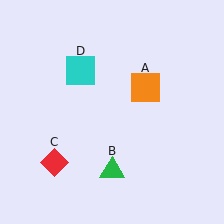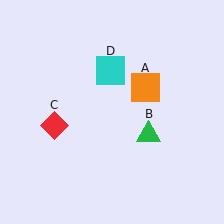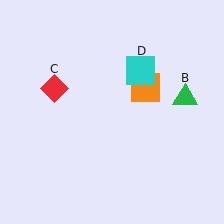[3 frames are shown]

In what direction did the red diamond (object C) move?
The red diamond (object C) moved up.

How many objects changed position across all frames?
3 objects changed position: green triangle (object B), red diamond (object C), cyan square (object D).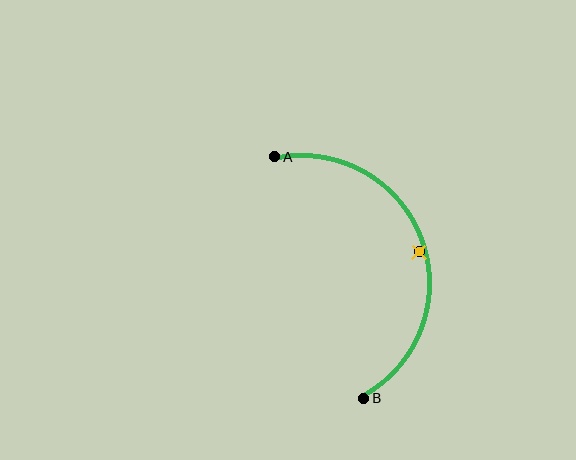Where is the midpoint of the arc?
The arc midpoint is the point on the curve farthest from the straight line joining A and B. It sits to the right of that line.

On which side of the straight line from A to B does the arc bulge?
The arc bulges to the right of the straight line connecting A and B.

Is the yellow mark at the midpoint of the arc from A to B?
No — the yellow mark does not lie on the arc at all. It sits slightly inside the curve.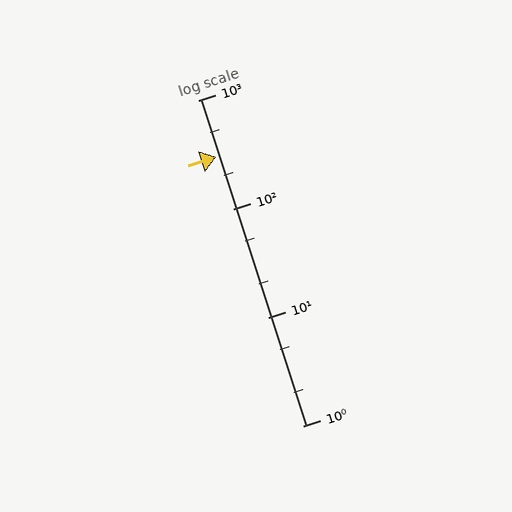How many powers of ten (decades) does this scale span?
The scale spans 3 decades, from 1 to 1000.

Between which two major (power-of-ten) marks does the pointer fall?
The pointer is between 100 and 1000.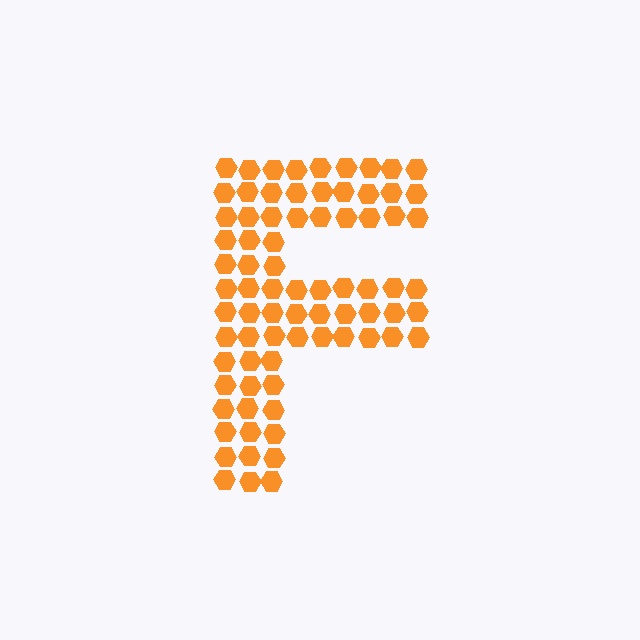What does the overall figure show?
The overall figure shows the letter F.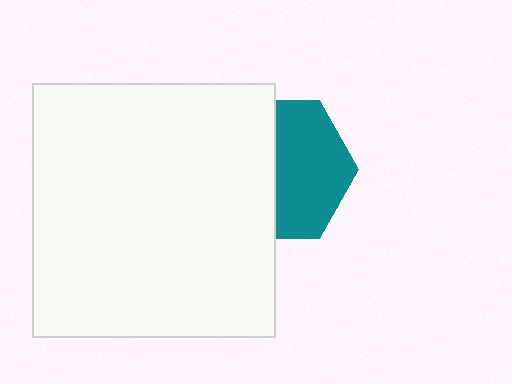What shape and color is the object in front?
The object in front is a white rectangle.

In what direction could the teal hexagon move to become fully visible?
The teal hexagon could move right. That would shift it out from behind the white rectangle entirely.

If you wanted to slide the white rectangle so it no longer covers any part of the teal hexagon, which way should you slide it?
Slide it left — that is the most direct way to separate the two shapes.